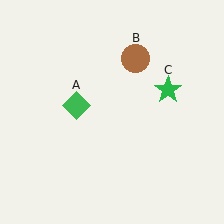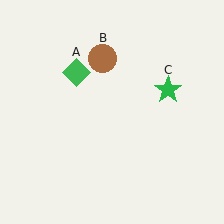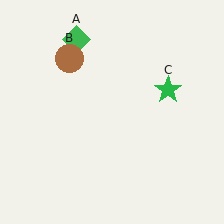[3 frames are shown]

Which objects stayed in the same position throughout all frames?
Green star (object C) remained stationary.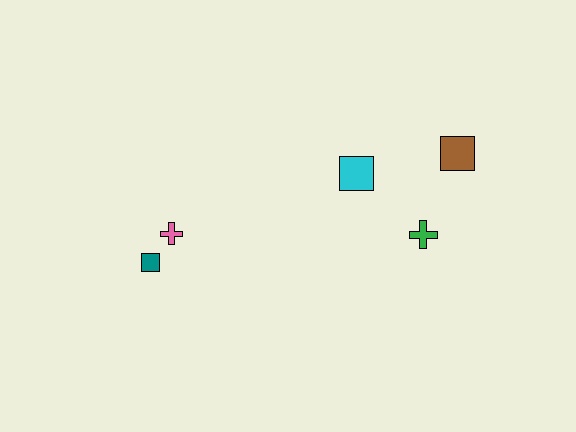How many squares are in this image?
There are 3 squares.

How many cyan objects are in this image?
There is 1 cyan object.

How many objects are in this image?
There are 5 objects.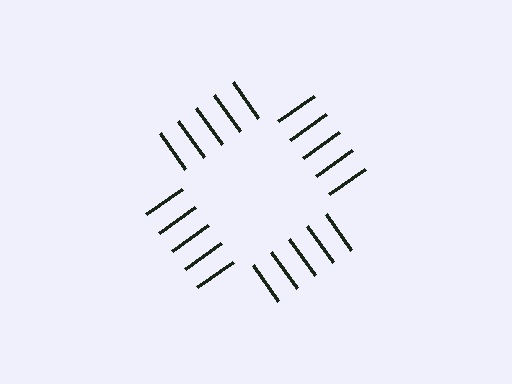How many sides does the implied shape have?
4 sides — the line-ends trace a square.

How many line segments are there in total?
20 — 5 along each of the 4 edges.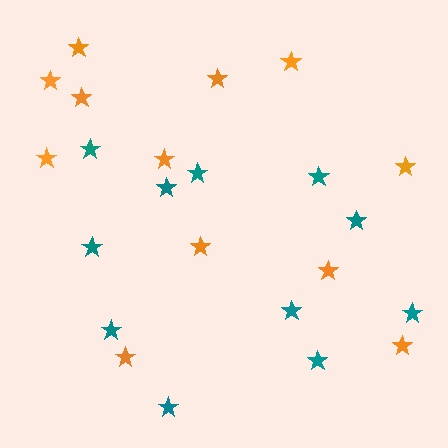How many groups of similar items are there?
There are 2 groups: one group of orange stars (12) and one group of teal stars (11).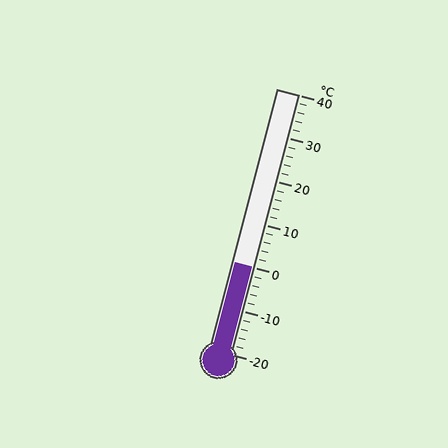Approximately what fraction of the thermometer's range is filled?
The thermometer is filled to approximately 35% of its range.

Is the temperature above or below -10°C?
The temperature is above -10°C.